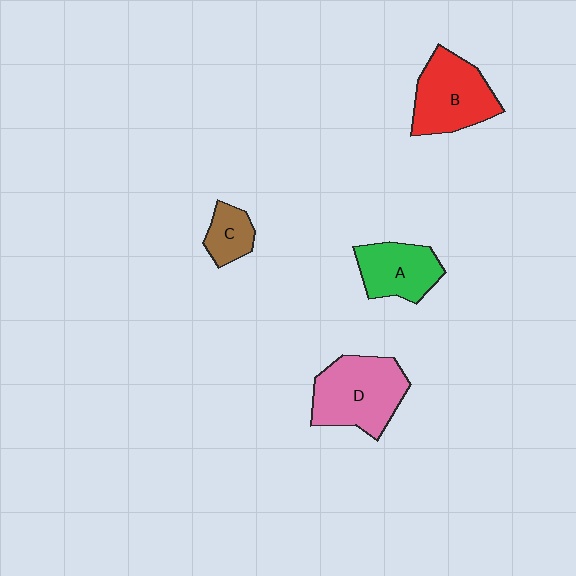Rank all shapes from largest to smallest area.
From largest to smallest: D (pink), B (red), A (green), C (brown).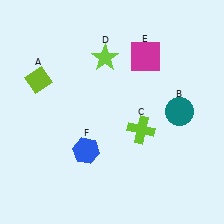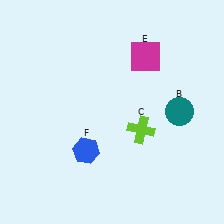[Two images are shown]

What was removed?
The lime star (D), the lime diamond (A) were removed in Image 2.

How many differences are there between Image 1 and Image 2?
There are 2 differences between the two images.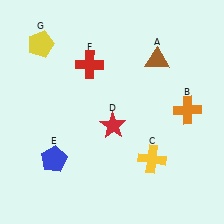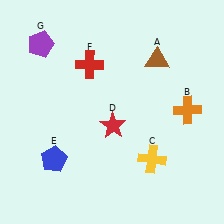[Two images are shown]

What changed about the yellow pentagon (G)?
In Image 1, G is yellow. In Image 2, it changed to purple.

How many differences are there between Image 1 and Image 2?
There is 1 difference between the two images.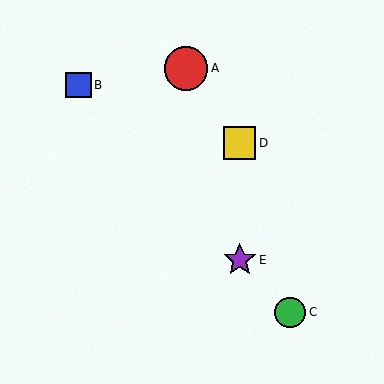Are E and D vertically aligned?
Yes, both are at x≈240.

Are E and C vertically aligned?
No, E is at x≈240 and C is at x≈290.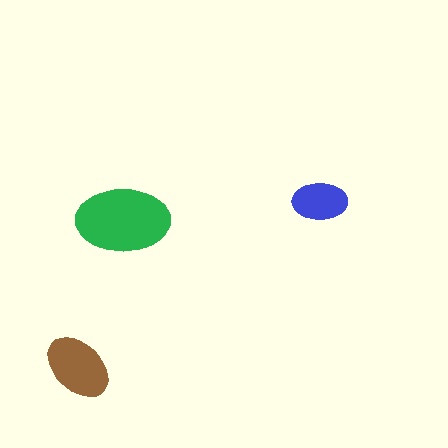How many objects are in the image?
There are 3 objects in the image.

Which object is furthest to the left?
The brown ellipse is leftmost.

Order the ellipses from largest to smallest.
the green one, the brown one, the blue one.